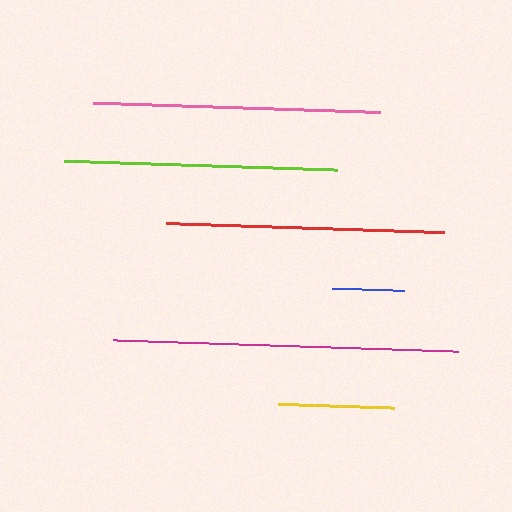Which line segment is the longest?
The magenta line is the longest at approximately 345 pixels.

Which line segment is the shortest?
The blue line is the shortest at approximately 72 pixels.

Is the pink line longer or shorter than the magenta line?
The magenta line is longer than the pink line.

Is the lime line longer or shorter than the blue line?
The lime line is longer than the blue line.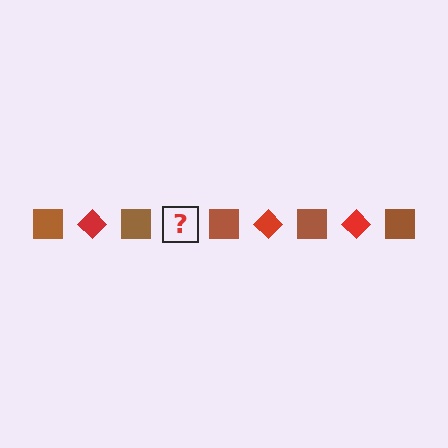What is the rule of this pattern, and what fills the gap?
The rule is that the pattern alternates between brown square and red diamond. The gap should be filled with a red diamond.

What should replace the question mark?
The question mark should be replaced with a red diamond.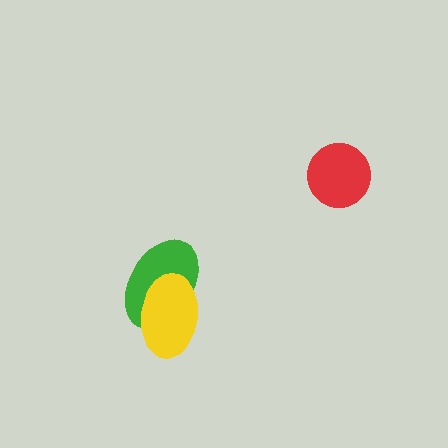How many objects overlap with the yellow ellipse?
1 object overlaps with the yellow ellipse.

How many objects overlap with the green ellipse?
1 object overlaps with the green ellipse.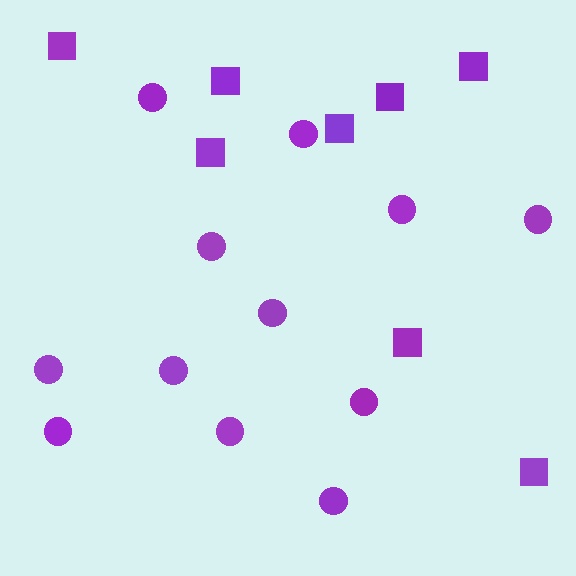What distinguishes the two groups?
There are 2 groups: one group of squares (8) and one group of circles (12).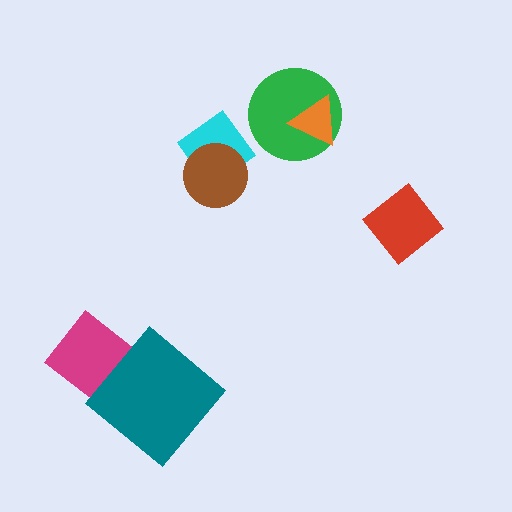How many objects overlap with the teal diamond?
0 objects overlap with the teal diamond.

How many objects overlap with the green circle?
1 object overlaps with the green circle.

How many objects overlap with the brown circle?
1 object overlaps with the brown circle.